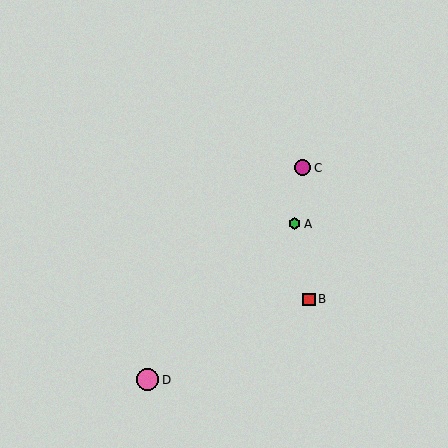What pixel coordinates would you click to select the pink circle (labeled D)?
Click at (147, 380) to select the pink circle D.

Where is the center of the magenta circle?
The center of the magenta circle is at (303, 168).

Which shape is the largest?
The pink circle (labeled D) is the largest.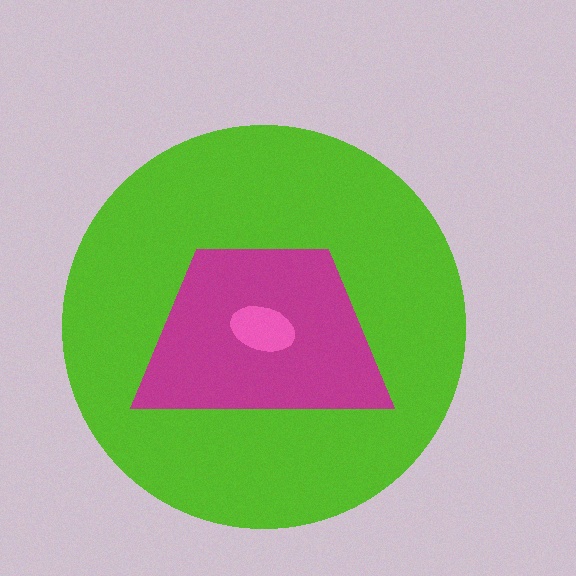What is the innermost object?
The pink ellipse.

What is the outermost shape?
The lime circle.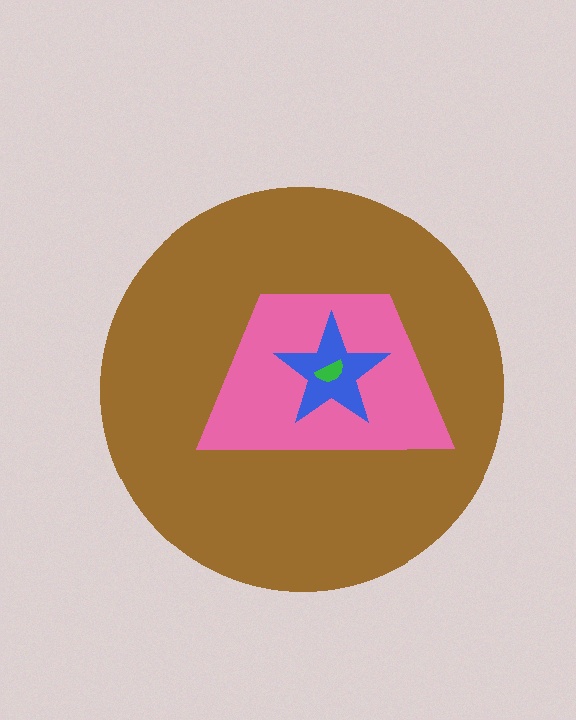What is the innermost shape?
The green semicircle.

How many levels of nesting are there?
4.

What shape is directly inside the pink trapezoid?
The blue star.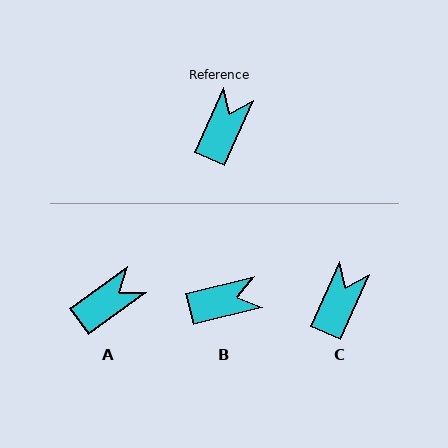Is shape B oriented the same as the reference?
No, it is off by about 52 degrees.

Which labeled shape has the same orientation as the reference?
C.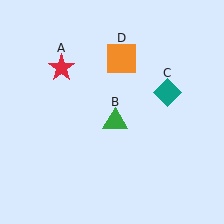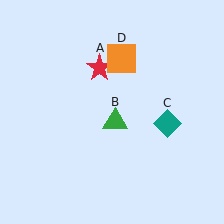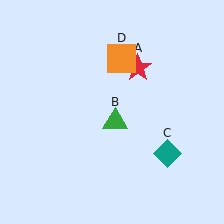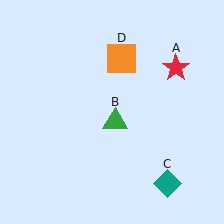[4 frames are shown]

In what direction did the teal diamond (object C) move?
The teal diamond (object C) moved down.